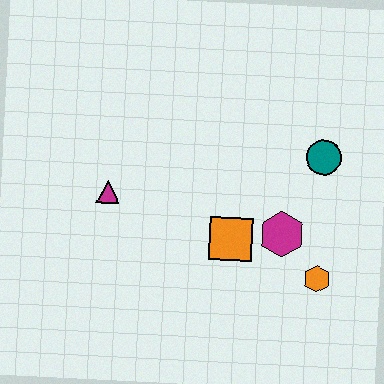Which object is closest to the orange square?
The magenta hexagon is closest to the orange square.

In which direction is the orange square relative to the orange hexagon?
The orange square is to the left of the orange hexagon.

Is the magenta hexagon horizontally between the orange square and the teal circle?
Yes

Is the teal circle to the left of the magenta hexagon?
No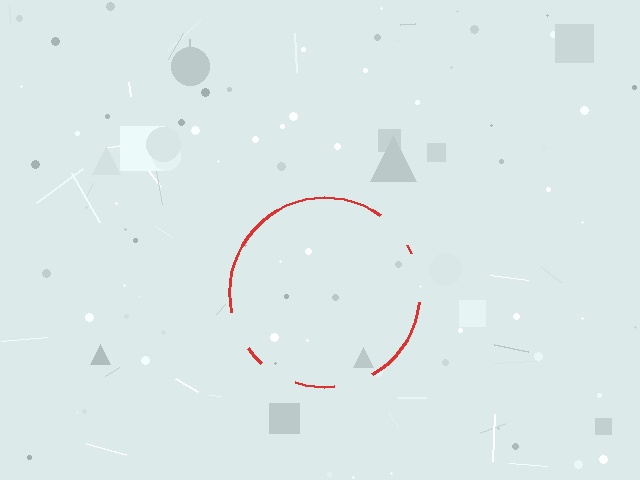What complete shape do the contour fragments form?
The contour fragments form a circle.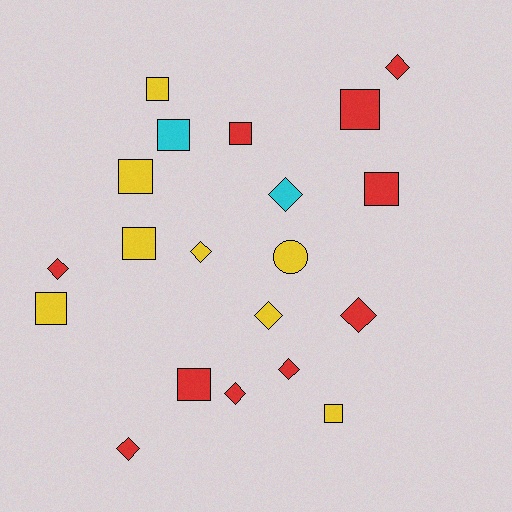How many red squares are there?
There are 4 red squares.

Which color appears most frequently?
Red, with 10 objects.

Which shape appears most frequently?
Square, with 10 objects.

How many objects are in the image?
There are 20 objects.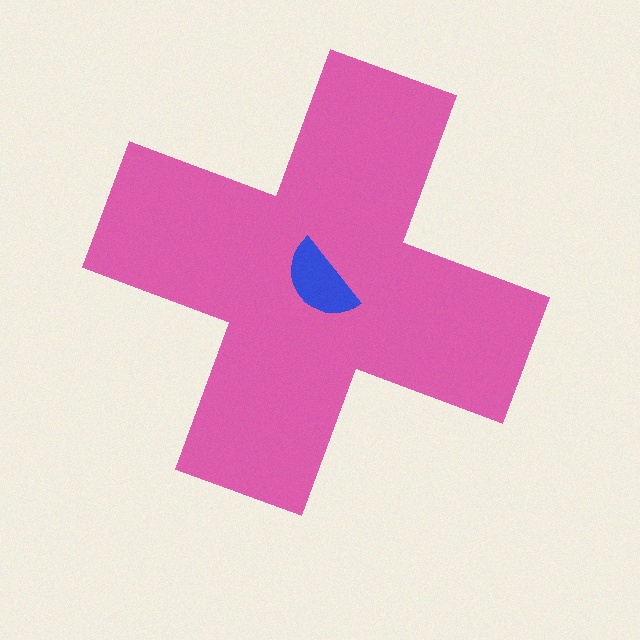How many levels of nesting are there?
2.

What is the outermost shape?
The pink cross.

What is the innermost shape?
The blue semicircle.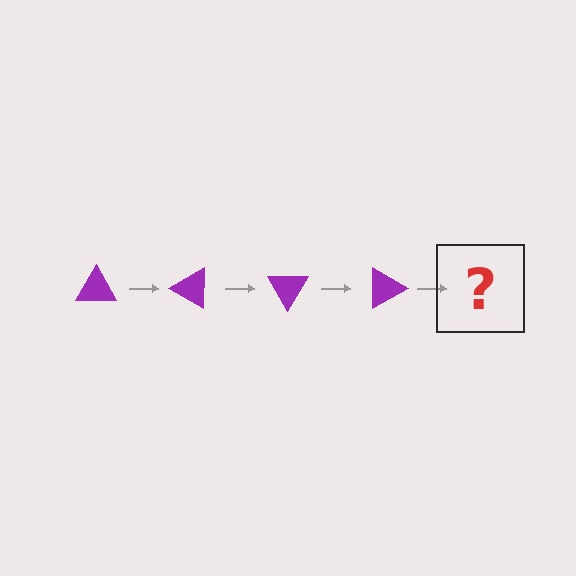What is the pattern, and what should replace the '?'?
The pattern is that the triangle rotates 30 degrees each step. The '?' should be a purple triangle rotated 120 degrees.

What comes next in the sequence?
The next element should be a purple triangle rotated 120 degrees.